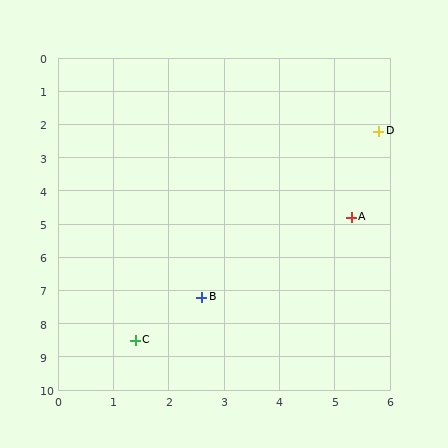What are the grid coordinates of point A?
Point A is at approximately (5.3, 4.8).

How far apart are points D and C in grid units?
Points D and C are about 7.7 grid units apart.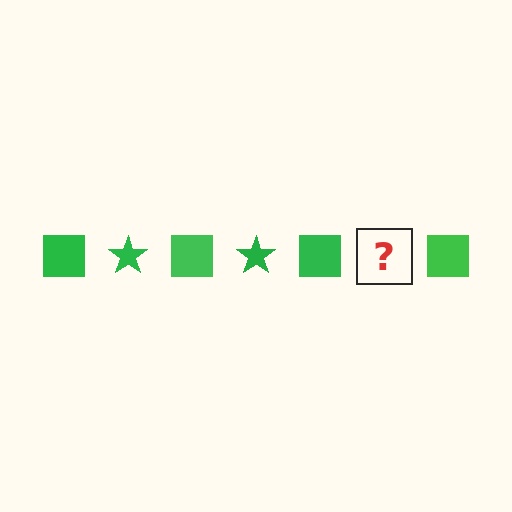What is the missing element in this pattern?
The missing element is a green star.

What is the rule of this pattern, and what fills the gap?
The rule is that the pattern cycles through square, star shapes in green. The gap should be filled with a green star.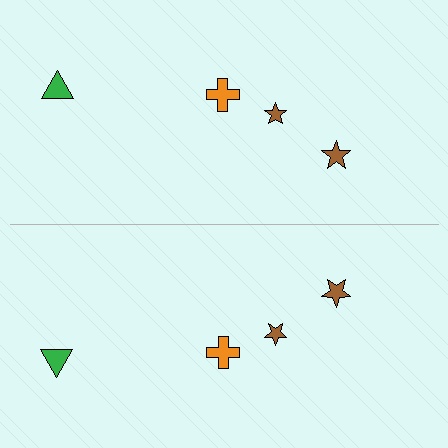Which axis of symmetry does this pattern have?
The pattern has a horizontal axis of symmetry running through the center of the image.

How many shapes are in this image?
There are 8 shapes in this image.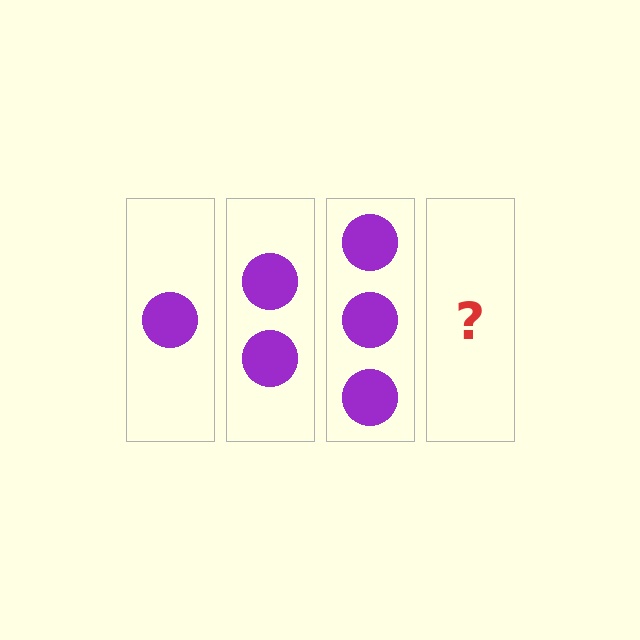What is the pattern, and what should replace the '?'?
The pattern is that each step adds one more circle. The '?' should be 4 circles.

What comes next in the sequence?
The next element should be 4 circles.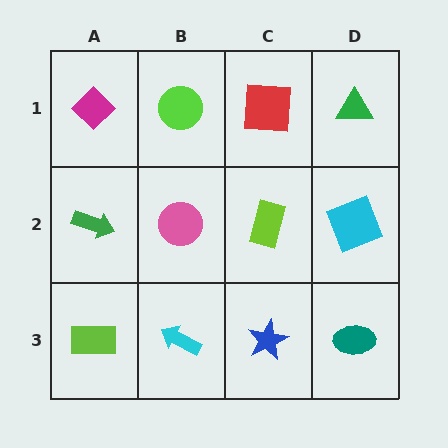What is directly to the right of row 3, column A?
A cyan arrow.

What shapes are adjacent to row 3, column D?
A cyan square (row 2, column D), a blue star (row 3, column C).